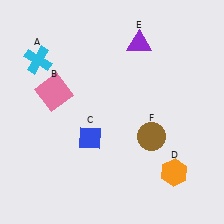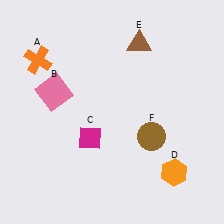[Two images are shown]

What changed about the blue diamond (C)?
In Image 1, C is blue. In Image 2, it changed to magenta.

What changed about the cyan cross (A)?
In Image 1, A is cyan. In Image 2, it changed to orange.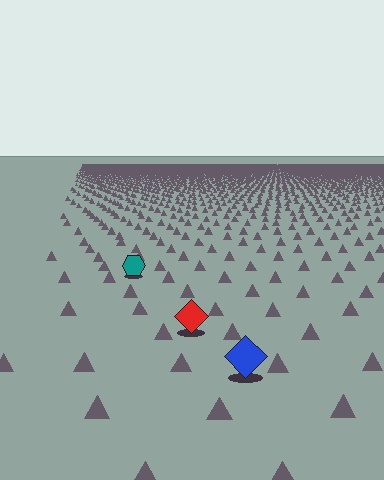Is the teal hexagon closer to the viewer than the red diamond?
No. The red diamond is closer — you can tell from the texture gradient: the ground texture is coarser near it.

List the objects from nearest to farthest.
From nearest to farthest: the blue diamond, the red diamond, the teal hexagon.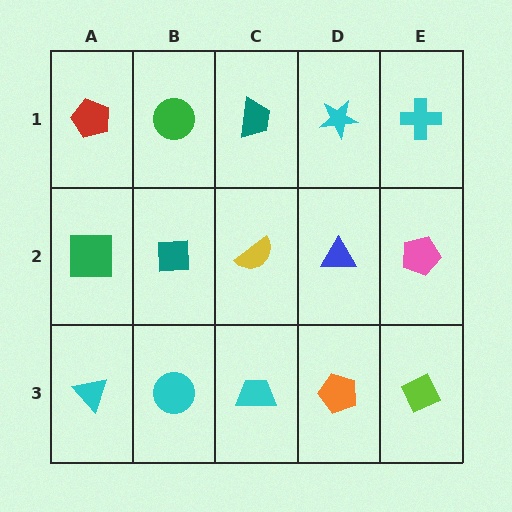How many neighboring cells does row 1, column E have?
2.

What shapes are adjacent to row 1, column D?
A blue triangle (row 2, column D), a teal trapezoid (row 1, column C), a cyan cross (row 1, column E).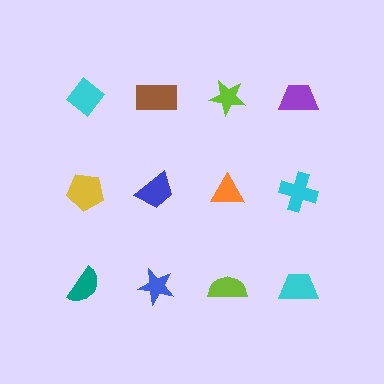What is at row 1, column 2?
A brown rectangle.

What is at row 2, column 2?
A blue trapezoid.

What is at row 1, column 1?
A cyan diamond.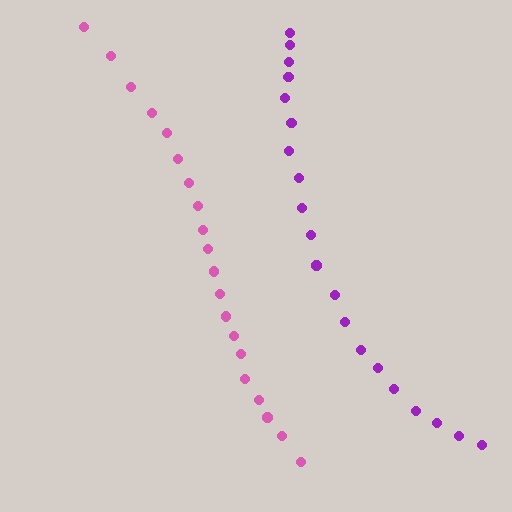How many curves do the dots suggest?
There are 2 distinct paths.